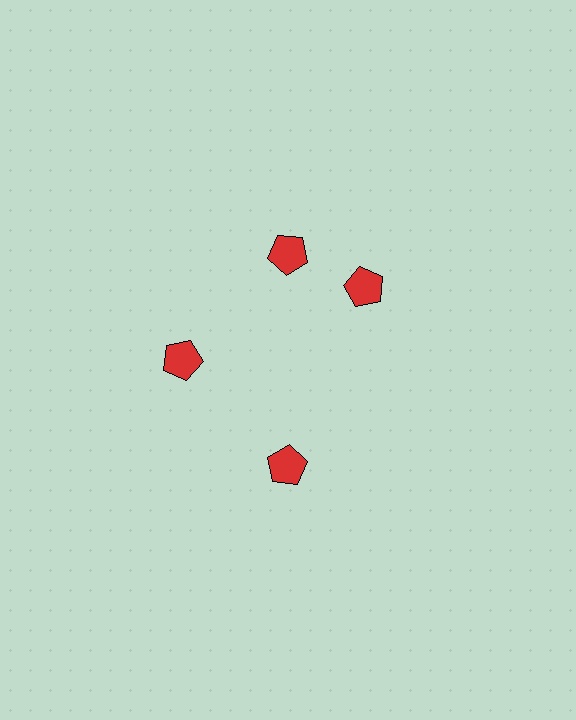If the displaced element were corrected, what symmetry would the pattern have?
It would have 4-fold rotational symmetry — the pattern would map onto itself every 90 degrees.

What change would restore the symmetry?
The symmetry would be restored by rotating it back into even spacing with its neighbors so that all 4 pentagons sit at equal angles and equal distance from the center.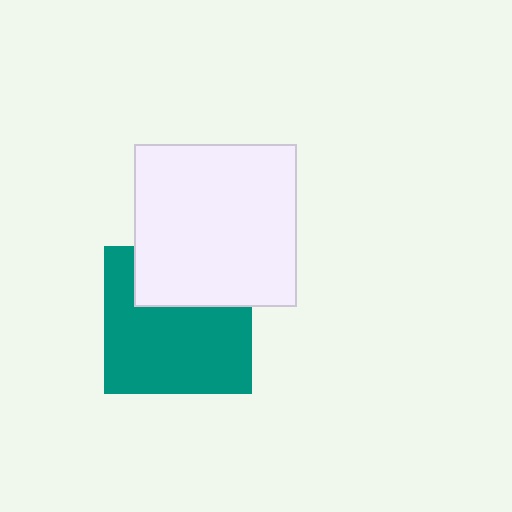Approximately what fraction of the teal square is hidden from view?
Roughly 33% of the teal square is hidden behind the white square.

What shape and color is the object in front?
The object in front is a white square.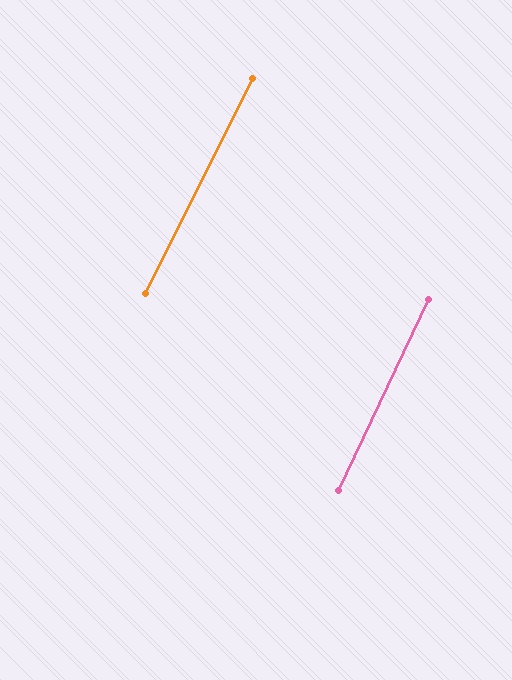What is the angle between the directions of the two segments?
Approximately 1 degree.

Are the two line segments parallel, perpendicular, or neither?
Parallel — their directions differ by only 1.3°.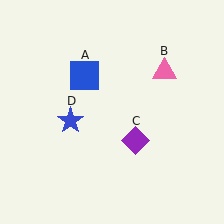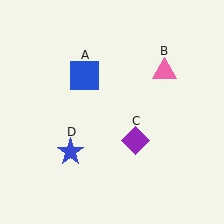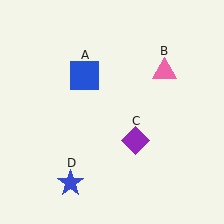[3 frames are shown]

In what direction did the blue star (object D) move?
The blue star (object D) moved down.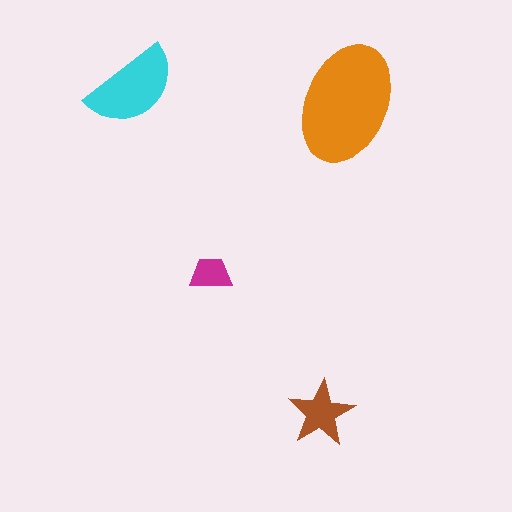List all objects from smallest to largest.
The magenta trapezoid, the brown star, the cyan semicircle, the orange ellipse.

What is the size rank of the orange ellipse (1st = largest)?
1st.